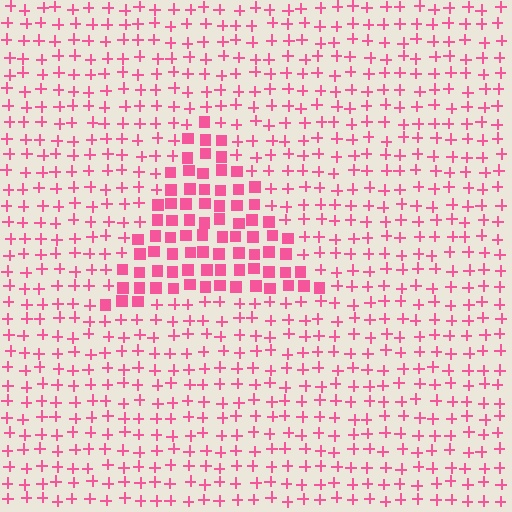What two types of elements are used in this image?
The image uses squares inside the triangle region and plus signs outside it.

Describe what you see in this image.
The image is filled with small pink elements arranged in a uniform grid. A triangle-shaped region contains squares, while the surrounding area contains plus signs. The boundary is defined purely by the change in element shape.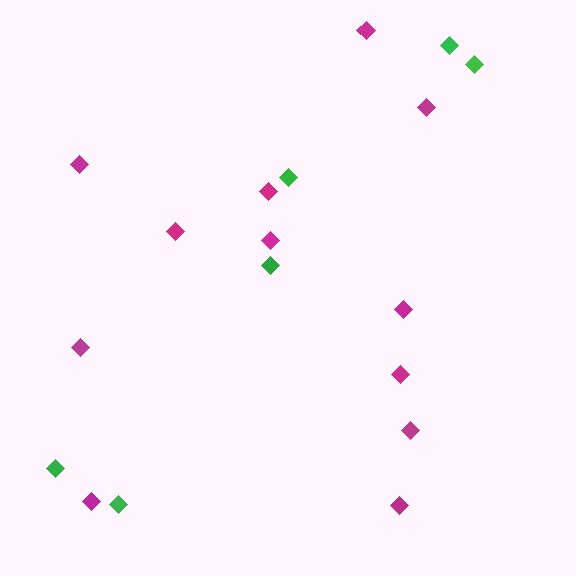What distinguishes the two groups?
There are 2 groups: one group of green diamonds (6) and one group of magenta diamonds (12).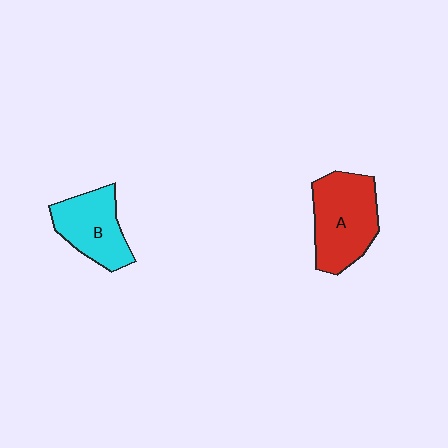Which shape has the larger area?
Shape A (red).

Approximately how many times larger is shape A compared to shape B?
Approximately 1.3 times.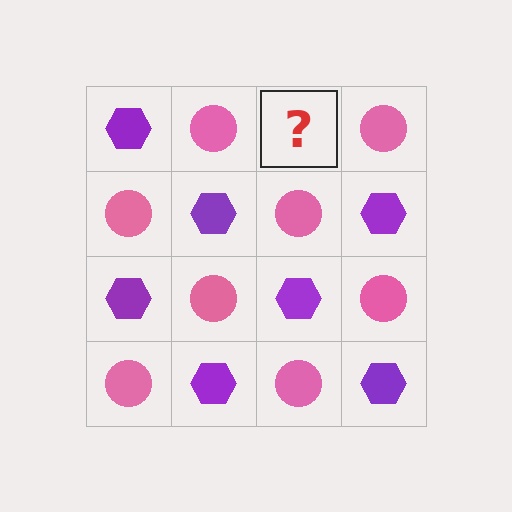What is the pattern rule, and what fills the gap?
The rule is that it alternates purple hexagon and pink circle in a checkerboard pattern. The gap should be filled with a purple hexagon.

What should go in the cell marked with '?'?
The missing cell should contain a purple hexagon.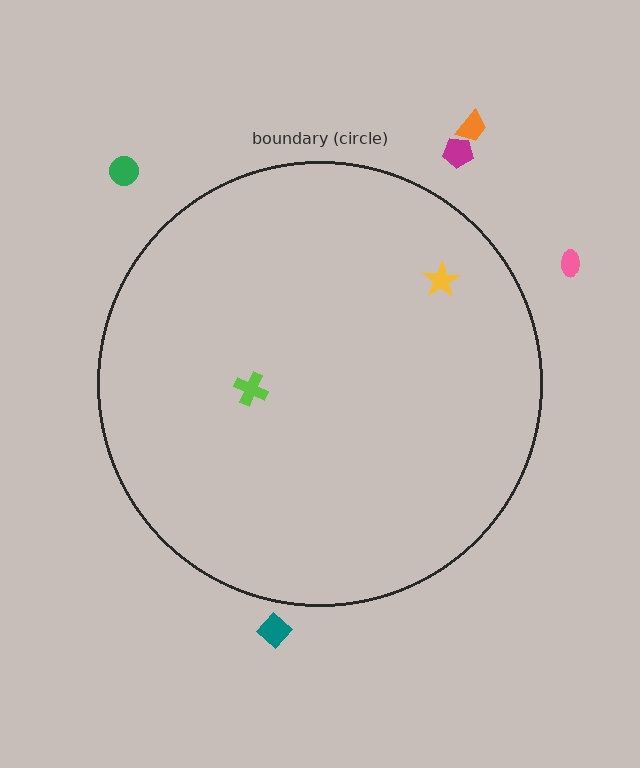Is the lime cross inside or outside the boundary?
Inside.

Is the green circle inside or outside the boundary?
Outside.